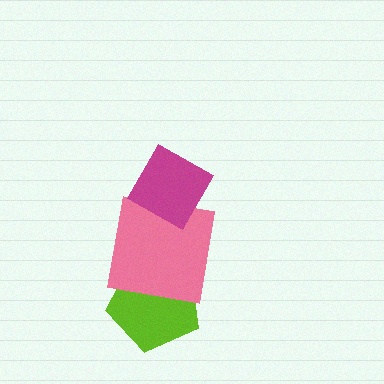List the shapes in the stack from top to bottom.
From top to bottom: the magenta diamond, the pink square, the lime pentagon.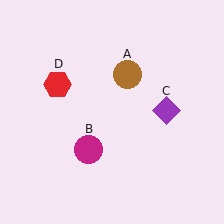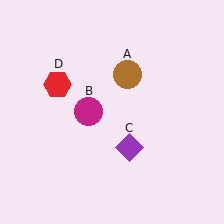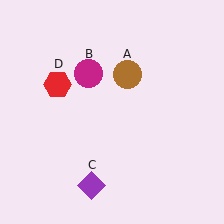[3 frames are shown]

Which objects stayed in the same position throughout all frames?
Brown circle (object A) and red hexagon (object D) remained stationary.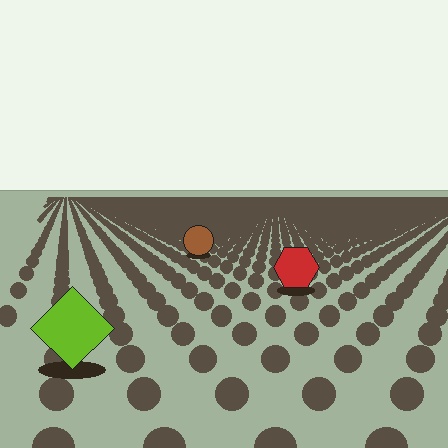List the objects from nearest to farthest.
From nearest to farthest: the lime diamond, the red hexagon, the brown circle.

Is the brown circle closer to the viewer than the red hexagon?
No. The red hexagon is closer — you can tell from the texture gradient: the ground texture is coarser near it.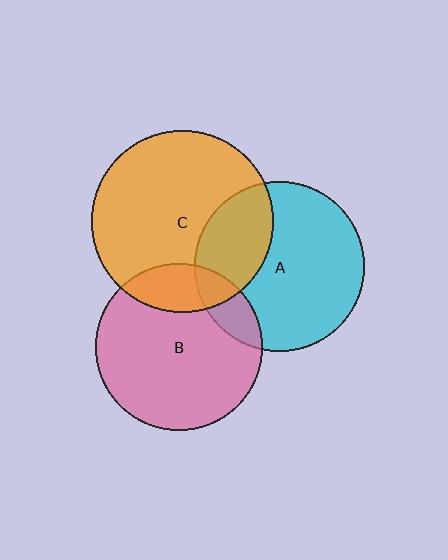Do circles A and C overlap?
Yes.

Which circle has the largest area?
Circle C (orange).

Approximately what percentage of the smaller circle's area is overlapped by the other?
Approximately 30%.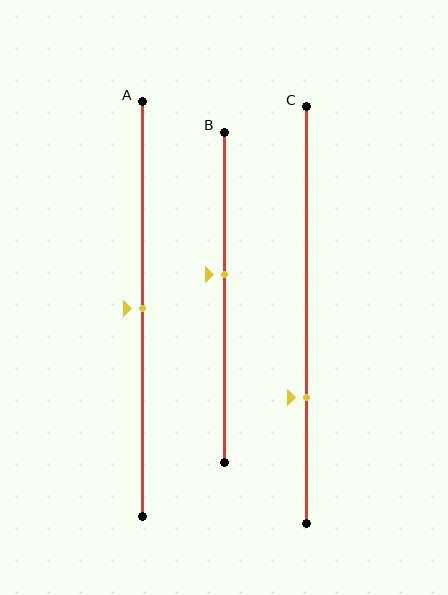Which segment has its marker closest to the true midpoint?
Segment A has its marker closest to the true midpoint.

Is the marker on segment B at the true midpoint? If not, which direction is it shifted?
No, the marker on segment B is shifted upward by about 7% of the segment length.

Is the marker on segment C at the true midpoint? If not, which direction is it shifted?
No, the marker on segment C is shifted downward by about 20% of the segment length.